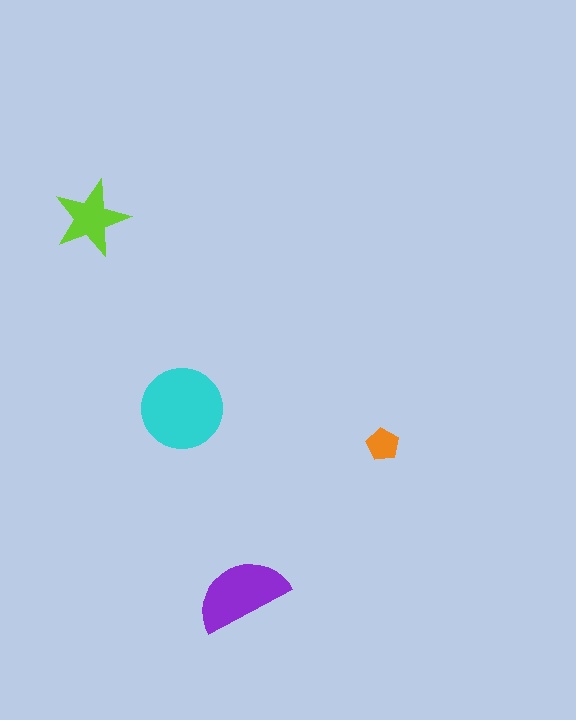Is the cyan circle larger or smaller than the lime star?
Larger.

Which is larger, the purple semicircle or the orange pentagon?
The purple semicircle.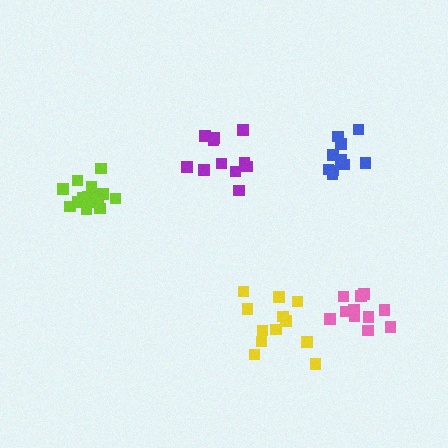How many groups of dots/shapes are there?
There are 5 groups.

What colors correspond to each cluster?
The clusters are colored: yellow, lime, pink, purple, blue.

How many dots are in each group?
Group 1: 12 dots, Group 2: 15 dots, Group 3: 11 dots, Group 4: 11 dots, Group 5: 10 dots (59 total).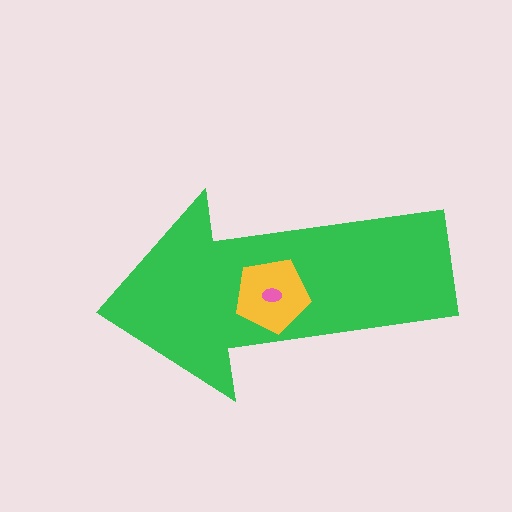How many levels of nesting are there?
3.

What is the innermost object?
The pink ellipse.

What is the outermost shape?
The green arrow.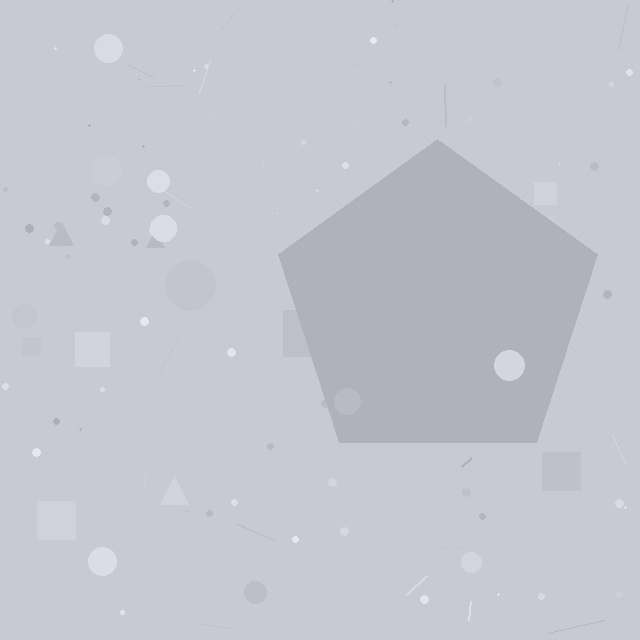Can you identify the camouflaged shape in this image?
The camouflaged shape is a pentagon.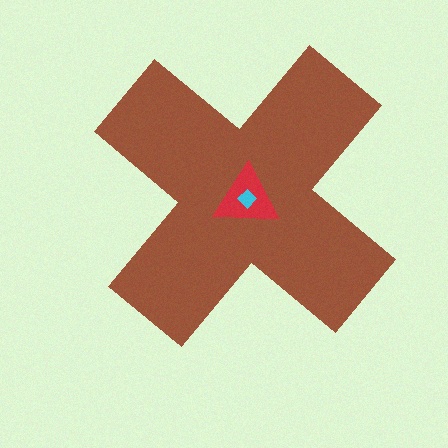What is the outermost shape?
The brown cross.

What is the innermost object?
The cyan diamond.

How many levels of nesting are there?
3.